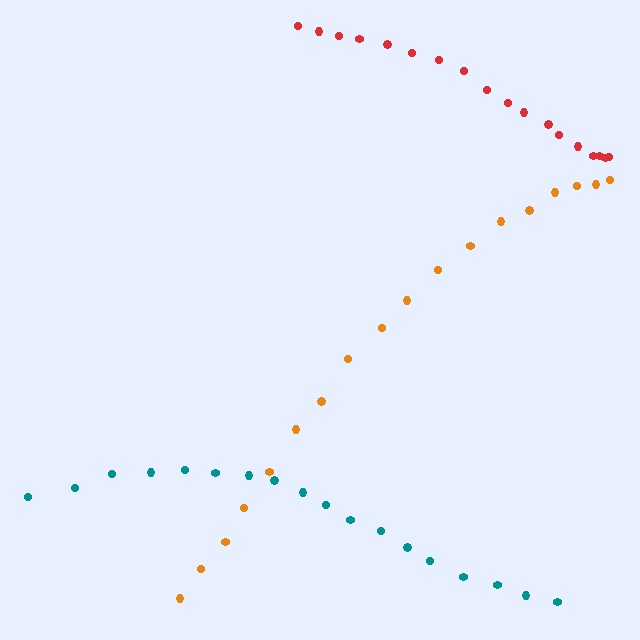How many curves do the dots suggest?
There are 3 distinct paths.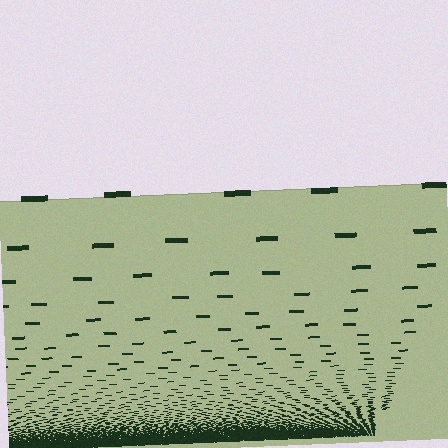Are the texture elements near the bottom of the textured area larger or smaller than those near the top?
Smaller. The gradient is inverted — elements near the bottom are smaller and denser.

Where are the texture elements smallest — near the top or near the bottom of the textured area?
Near the bottom.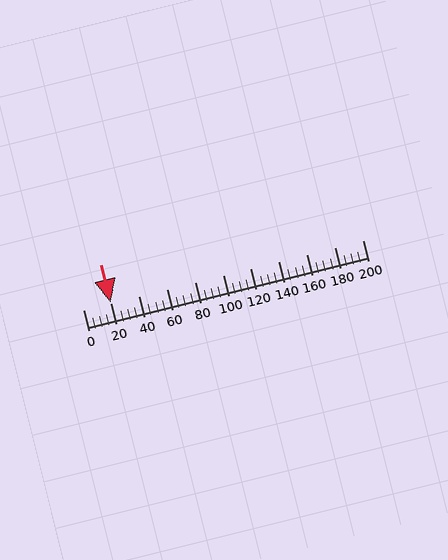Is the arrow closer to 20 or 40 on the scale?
The arrow is closer to 20.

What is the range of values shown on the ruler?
The ruler shows values from 0 to 200.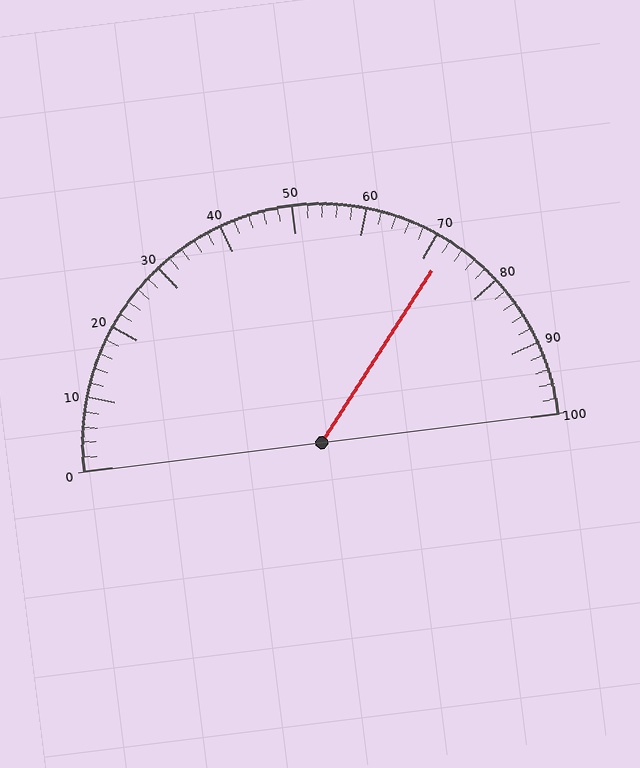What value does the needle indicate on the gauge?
The needle indicates approximately 72.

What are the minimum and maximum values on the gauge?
The gauge ranges from 0 to 100.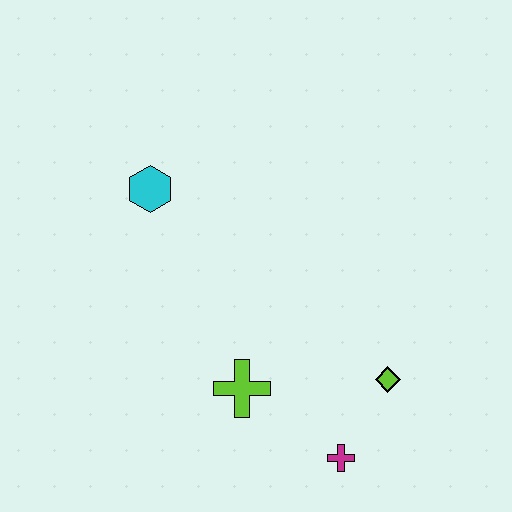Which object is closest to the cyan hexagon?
The lime cross is closest to the cyan hexagon.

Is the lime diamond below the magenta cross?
No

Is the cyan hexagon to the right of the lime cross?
No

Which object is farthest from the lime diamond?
The cyan hexagon is farthest from the lime diamond.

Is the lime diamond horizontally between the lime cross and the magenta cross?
No